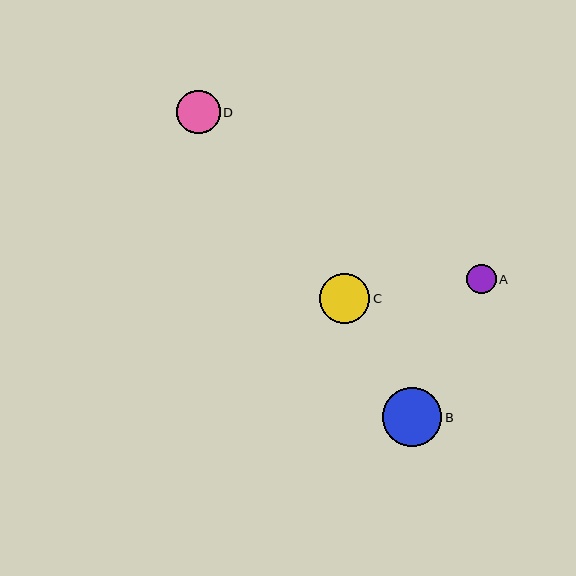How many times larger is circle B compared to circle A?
Circle B is approximately 2.0 times the size of circle A.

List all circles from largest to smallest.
From largest to smallest: B, C, D, A.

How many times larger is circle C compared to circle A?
Circle C is approximately 1.7 times the size of circle A.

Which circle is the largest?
Circle B is the largest with a size of approximately 60 pixels.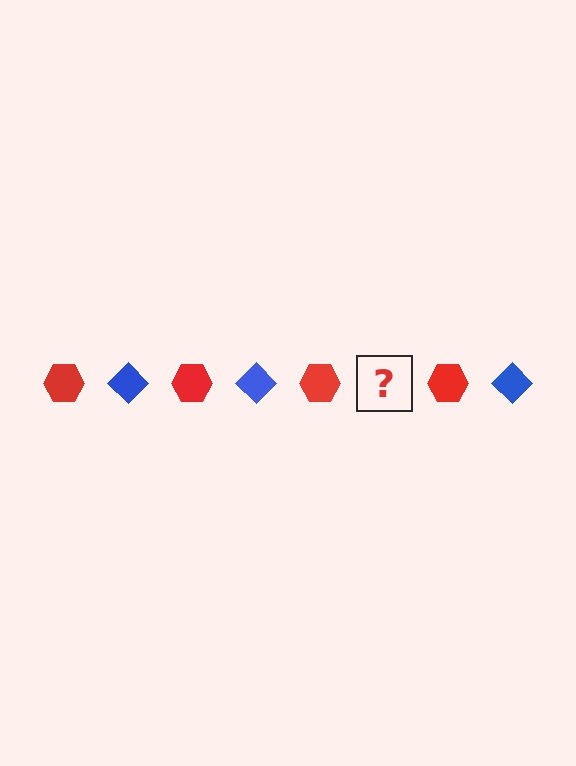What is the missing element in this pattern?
The missing element is a blue diamond.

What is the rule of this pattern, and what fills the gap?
The rule is that the pattern alternates between red hexagon and blue diamond. The gap should be filled with a blue diamond.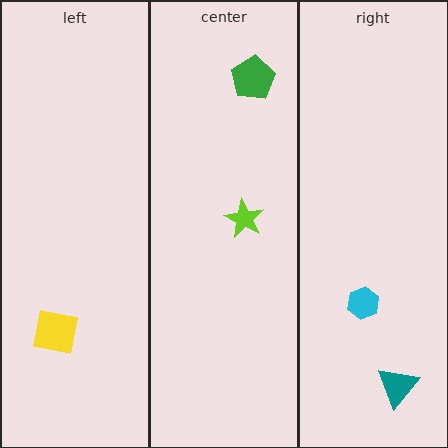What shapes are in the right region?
The teal triangle, the cyan hexagon.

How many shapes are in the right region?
2.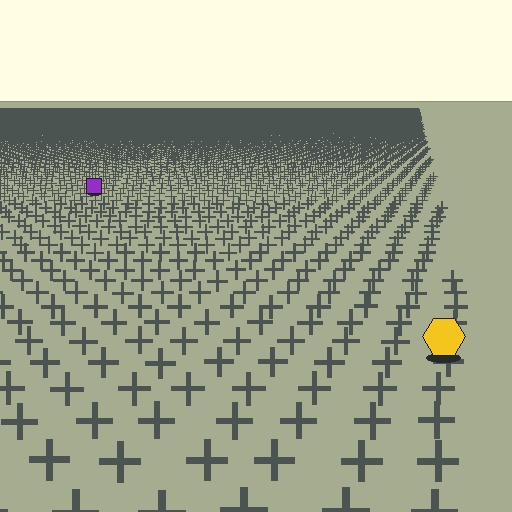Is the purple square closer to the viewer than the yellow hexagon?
No. The yellow hexagon is closer — you can tell from the texture gradient: the ground texture is coarser near it.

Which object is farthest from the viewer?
The purple square is farthest from the viewer. It appears smaller and the ground texture around it is denser.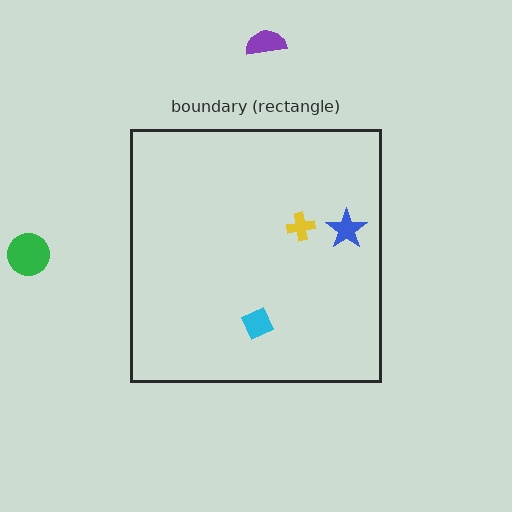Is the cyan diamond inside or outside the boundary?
Inside.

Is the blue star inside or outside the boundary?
Inside.